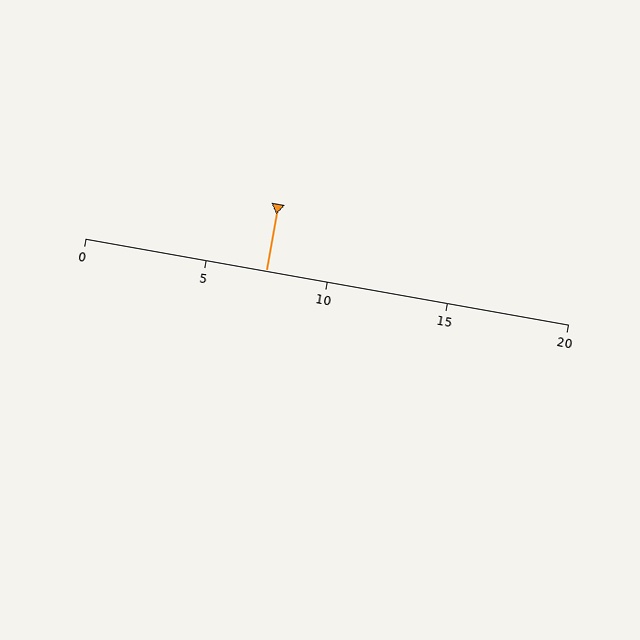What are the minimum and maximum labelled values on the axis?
The axis runs from 0 to 20.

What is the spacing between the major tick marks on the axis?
The major ticks are spaced 5 apart.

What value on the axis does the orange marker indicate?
The marker indicates approximately 7.5.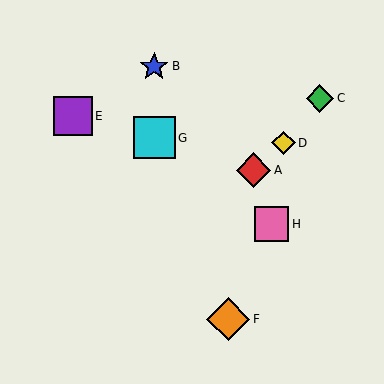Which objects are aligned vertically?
Objects B, G are aligned vertically.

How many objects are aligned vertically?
2 objects (B, G) are aligned vertically.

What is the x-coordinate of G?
Object G is at x≈154.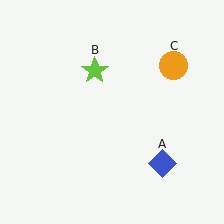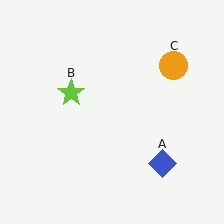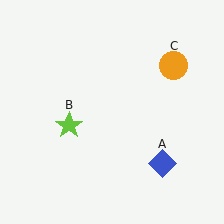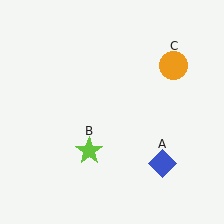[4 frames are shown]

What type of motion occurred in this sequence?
The lime star (object B) rotated counterclockwise around the center of the scene.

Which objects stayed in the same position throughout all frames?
Blue diamond (object A) and orange circle (object C) remained stationary.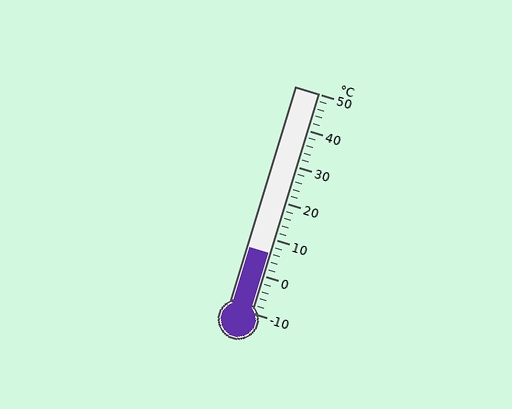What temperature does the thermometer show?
The thermometer shows approximately 6°C.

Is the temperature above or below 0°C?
The temperature is above 0°C.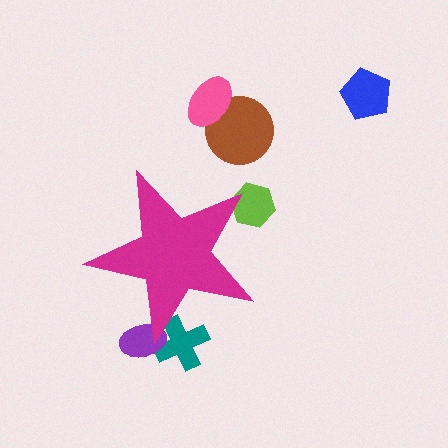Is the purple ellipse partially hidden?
Yes, the purple ellipse is partially hidden behind the magenta star.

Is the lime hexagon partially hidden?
Yes, the lime hexagon is partially hidden behind the magenta star.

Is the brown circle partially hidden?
No, the brown circle is fully visible.